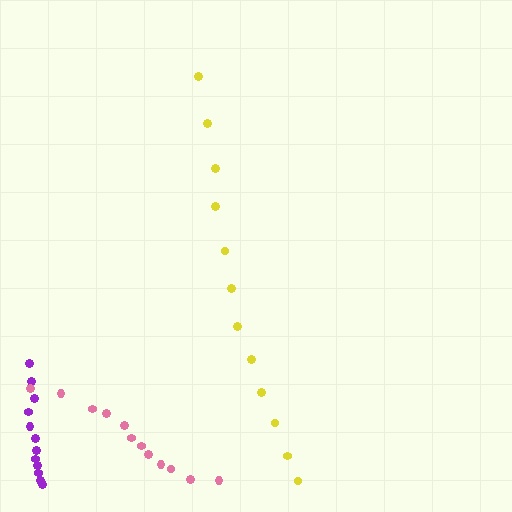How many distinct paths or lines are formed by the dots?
There are 3 distinct paths.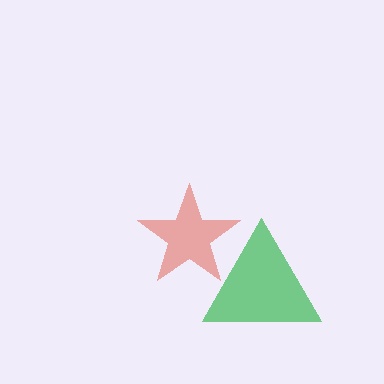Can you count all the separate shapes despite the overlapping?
Yes, there are 2 separate shapes.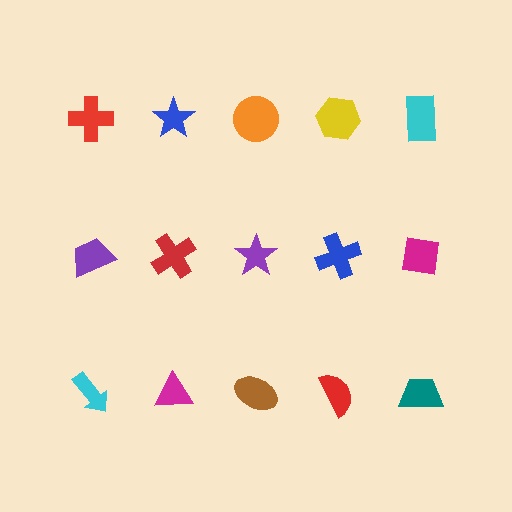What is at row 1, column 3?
An orange circle.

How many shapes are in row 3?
5 shapes.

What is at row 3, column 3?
A brown ellipse.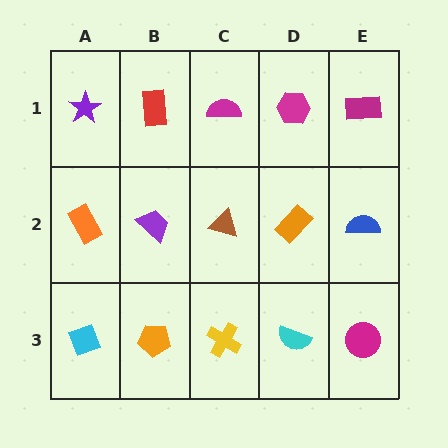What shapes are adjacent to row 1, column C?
A brown triangle (row 2, column C), a red rectangle (row 1, column B), a magenta hexagon (row 1, column D).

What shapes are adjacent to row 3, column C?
A brown triangle (row 2, column C), an orange pentagon (row 3, column B), a cyan semicircle (row 3, column D).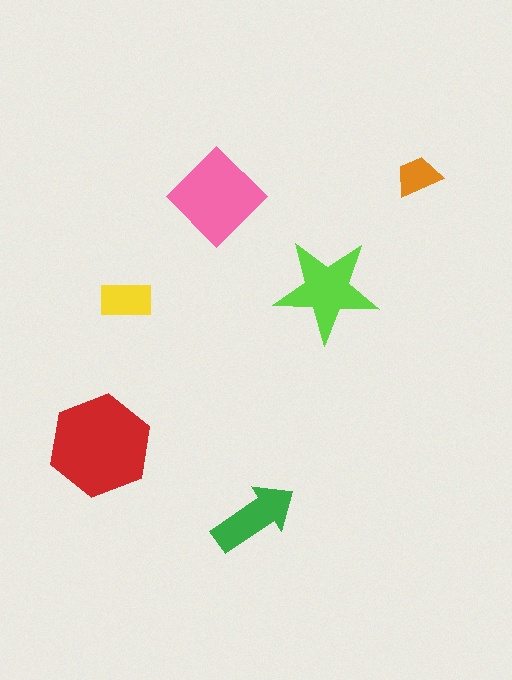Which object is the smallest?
The orange trapezoid.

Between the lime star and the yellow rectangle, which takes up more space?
The lime star.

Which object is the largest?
The red hexagon.